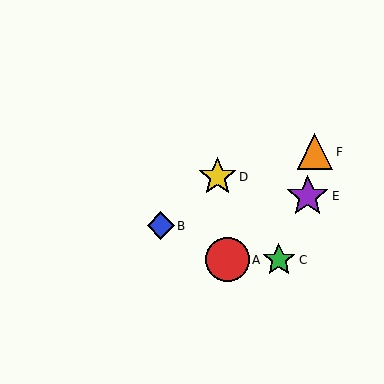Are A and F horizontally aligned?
No, A is at y≈260 and F is at y≈152.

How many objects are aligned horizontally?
2 objects (A, C) are aligned horizontally.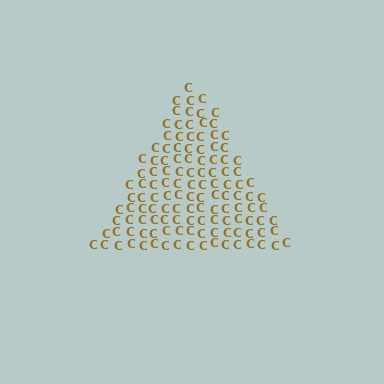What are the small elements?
The small elements are letter C's.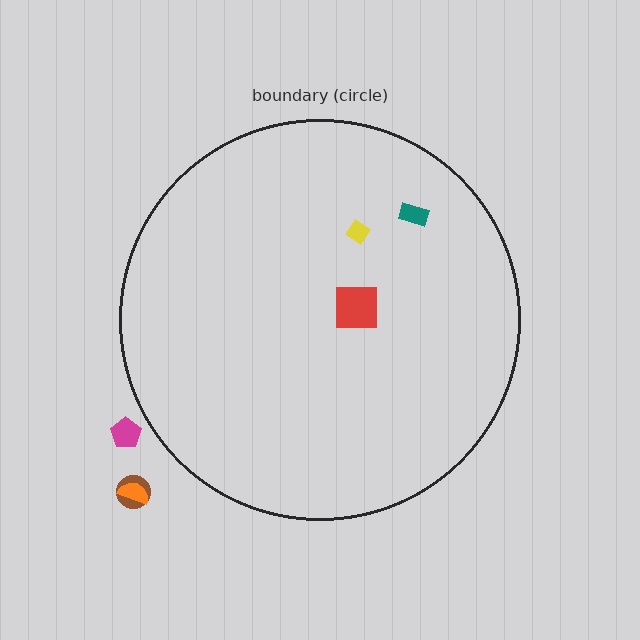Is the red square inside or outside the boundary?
Inside.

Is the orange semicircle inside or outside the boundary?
Outside.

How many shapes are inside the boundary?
3 inside, 3 outside.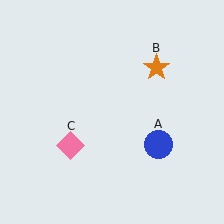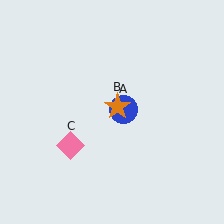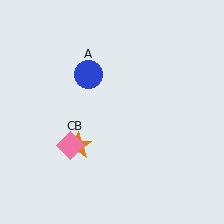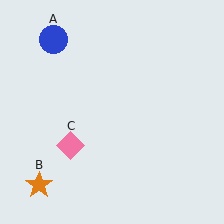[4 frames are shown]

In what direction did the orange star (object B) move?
The orange star (object B) moved down and to the left.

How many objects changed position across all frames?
2 objects changed position: blue circle (object A), orange star (object B).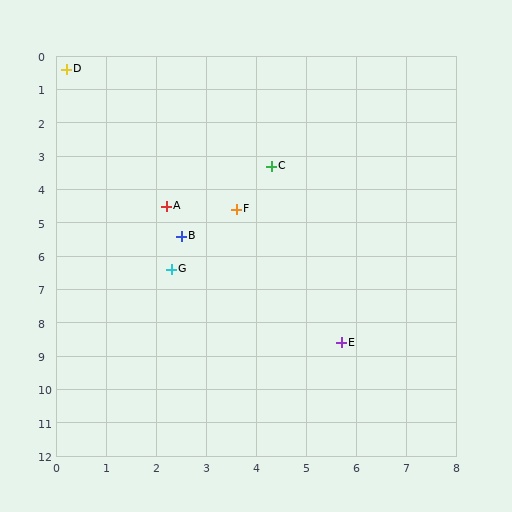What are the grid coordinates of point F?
Point F is at approximately (3.6, 4.6).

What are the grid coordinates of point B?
Point B is at approximately (2.5, 5.4).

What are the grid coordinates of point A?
Point A is at approximately (2.2, 4.5).